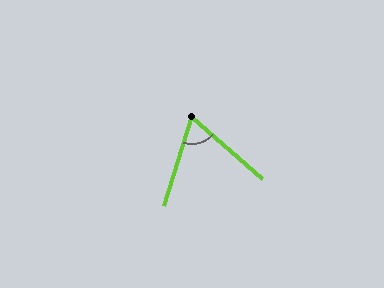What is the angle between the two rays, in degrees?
Approximately 66 degrees.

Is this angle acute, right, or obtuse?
It is acute.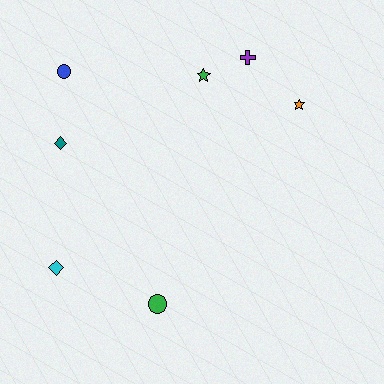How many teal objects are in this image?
There is 1 teal object.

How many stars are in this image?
There are 2 stars.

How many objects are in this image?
There are 7 objects.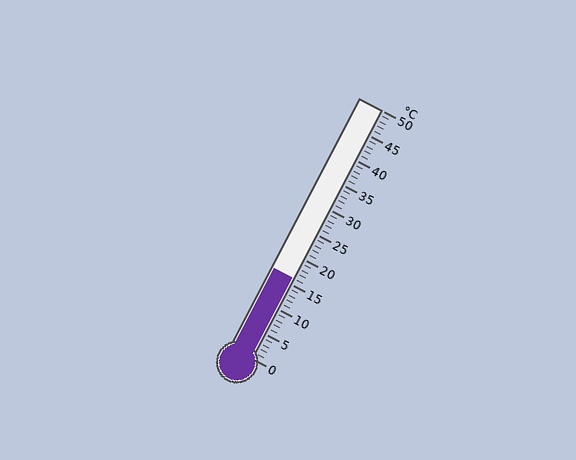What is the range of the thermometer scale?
The thermometer scale ranges from 0°C to 50°C.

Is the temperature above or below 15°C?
The temperature is above 15°C.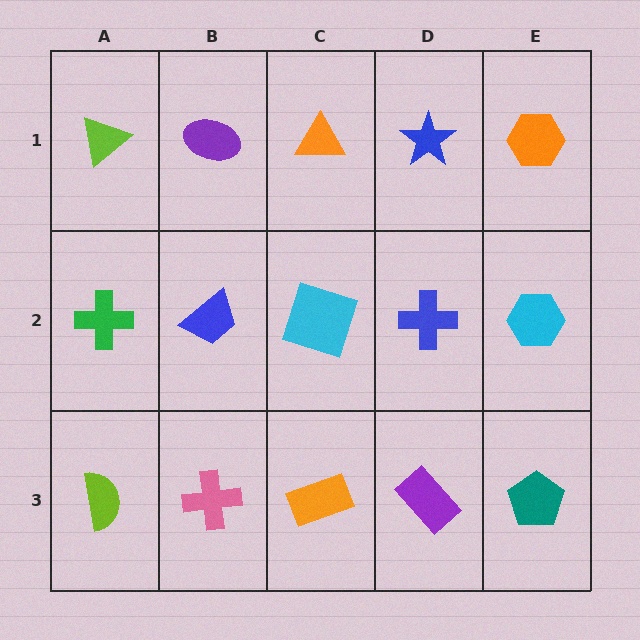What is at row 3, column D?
A purple rectangle.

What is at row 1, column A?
A lime triangle.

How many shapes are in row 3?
5 shapes.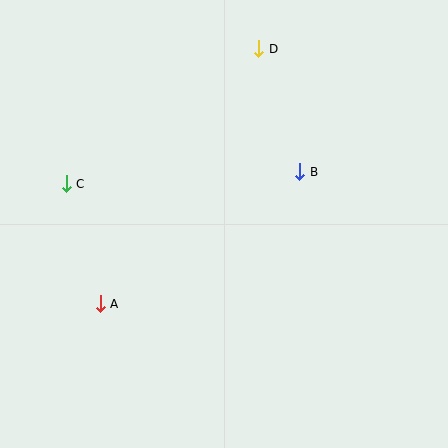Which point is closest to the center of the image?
Point B at (300, 172) is closest to the center.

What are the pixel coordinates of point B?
Point B is at (300, 172).